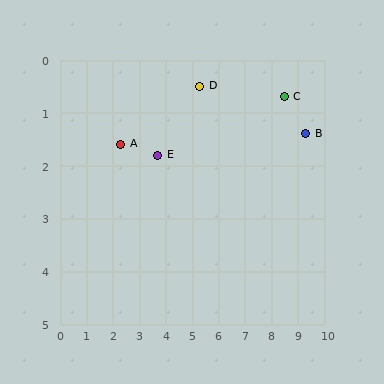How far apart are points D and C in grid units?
Points D and C are about 3.2 grid units apart.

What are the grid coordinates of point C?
Point C is at approximately (8.5, 0.7).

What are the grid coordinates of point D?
Point D is at approximately (5.3, 0.5).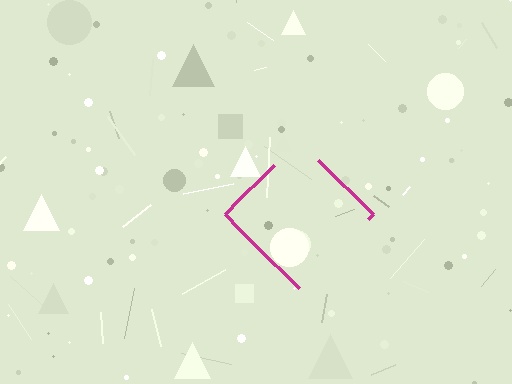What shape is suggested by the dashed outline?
The dashed outline suggests a diamond.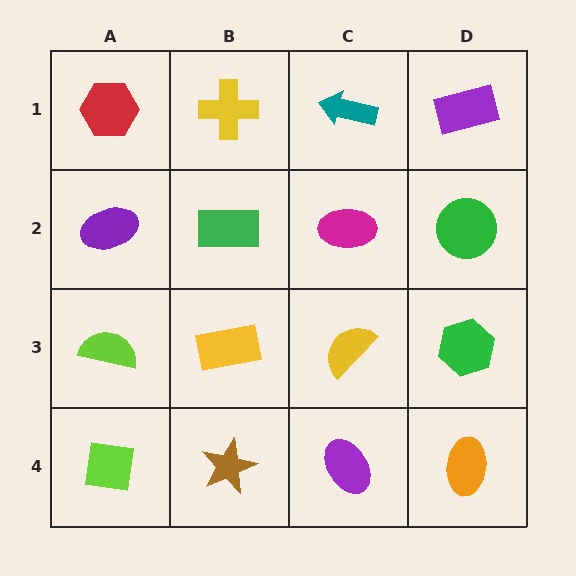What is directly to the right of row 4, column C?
An orange ellipse.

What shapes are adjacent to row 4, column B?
A yellow rectangle (row 3, column B), a lime square (row 4, column A), a purple ellipse (row 4, column C).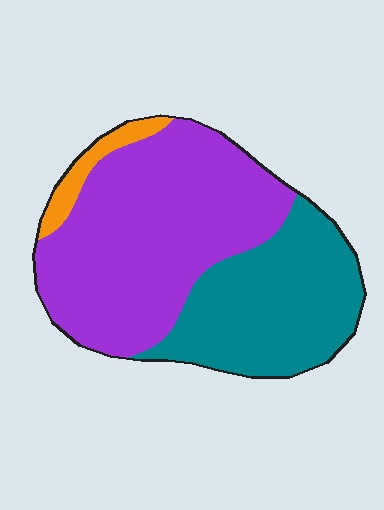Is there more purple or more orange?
Purple.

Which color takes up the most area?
Purple, at roughly 60%.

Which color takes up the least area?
Orange, at roughly 5%.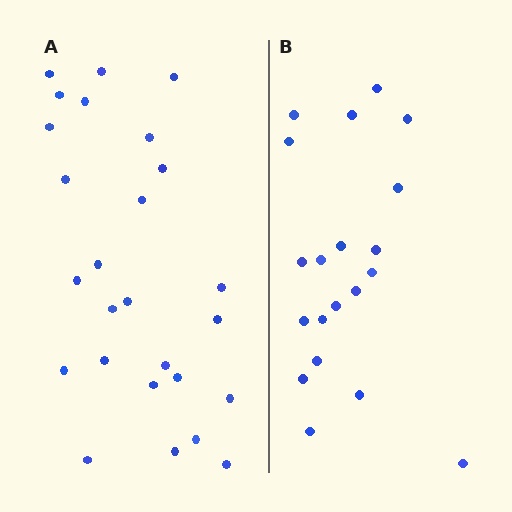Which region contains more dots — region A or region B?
Region A (the left region) has more dots.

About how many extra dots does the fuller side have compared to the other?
Region A has about 6 more dots than region B.